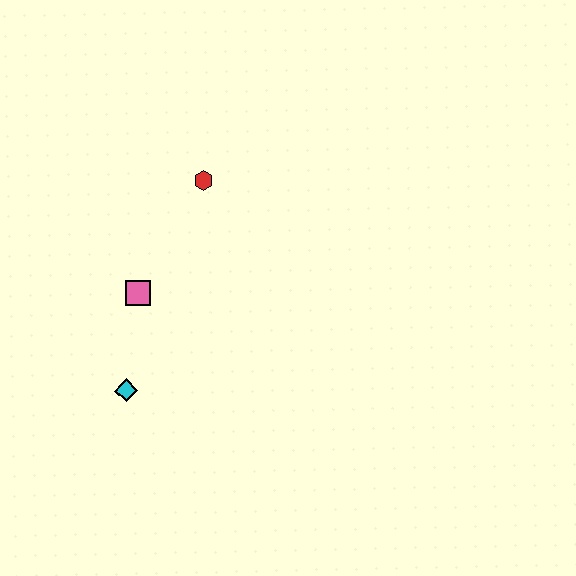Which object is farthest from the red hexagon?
The cyan diamond is farthest from the red hexagon.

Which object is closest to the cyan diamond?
The pink square is closest to the cyan diamond.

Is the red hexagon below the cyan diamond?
No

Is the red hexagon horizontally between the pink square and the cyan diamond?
No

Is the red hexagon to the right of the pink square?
Yes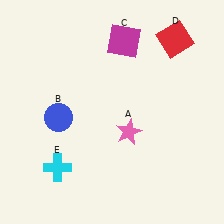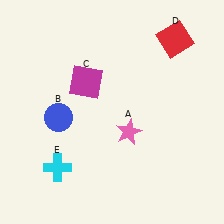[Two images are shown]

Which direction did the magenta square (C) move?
The magenta square (C) moved down.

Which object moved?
The magenta square (C) moved down.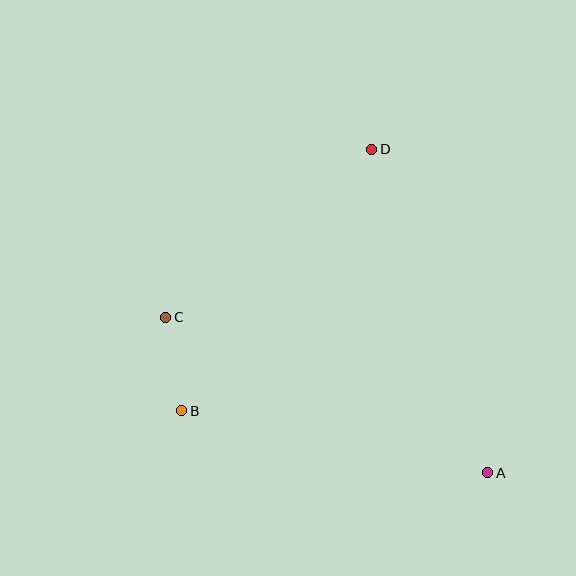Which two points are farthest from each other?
Points A and C are farthest from each other.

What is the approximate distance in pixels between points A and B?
The distance between A and B is approximately 313 pixels.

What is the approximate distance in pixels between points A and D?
The distance between A and D is approximately 344 pixels.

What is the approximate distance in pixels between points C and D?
The distance between C and D is approximately 266 pixels.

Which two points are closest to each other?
Points B and C are closest to each other.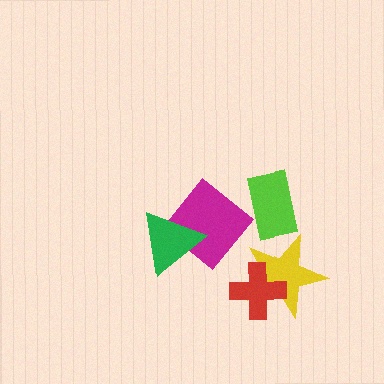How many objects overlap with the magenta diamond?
2 objects overlap with the magenta diamond.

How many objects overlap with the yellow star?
1 object overlaps with the yellow star.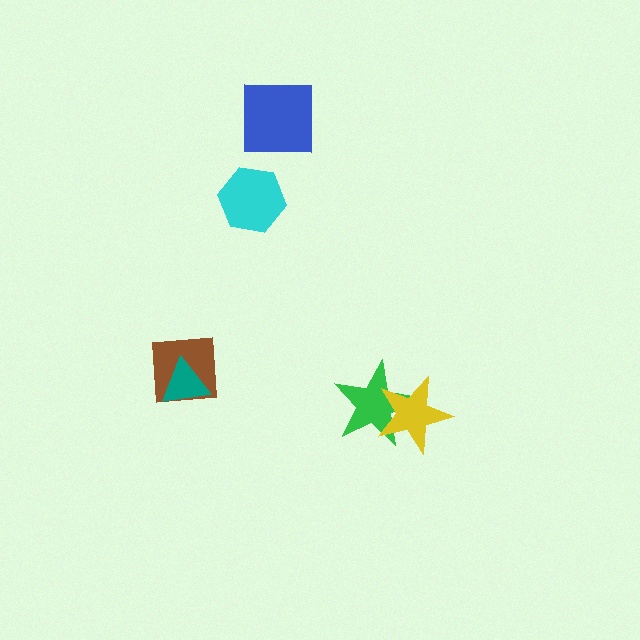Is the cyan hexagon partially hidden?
No, no other shape covers it.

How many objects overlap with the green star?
1 object overlaps with the green star.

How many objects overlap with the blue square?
0 objects overlap with the blue square.